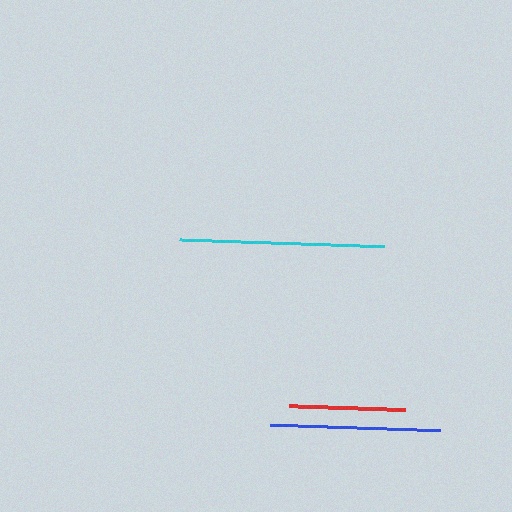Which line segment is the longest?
The cyan line is the longest at approximately 205 pixels.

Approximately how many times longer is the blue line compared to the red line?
The blue line is approximately 1.5 times the length of the red line.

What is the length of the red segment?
The red segment is approximately 116 pixels long.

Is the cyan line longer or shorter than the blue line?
The cyan line is longer than the blue line.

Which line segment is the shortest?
The red line is the shortest at approximately 116 pixels.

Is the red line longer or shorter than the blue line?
The blue line is longer than the red line.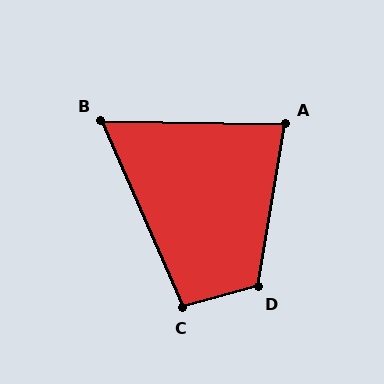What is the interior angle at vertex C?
Approximately 98 degrees (obtuse).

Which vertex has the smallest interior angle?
B, at approximately 65 degrees.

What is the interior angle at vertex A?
Approximately 82 degrees (acute).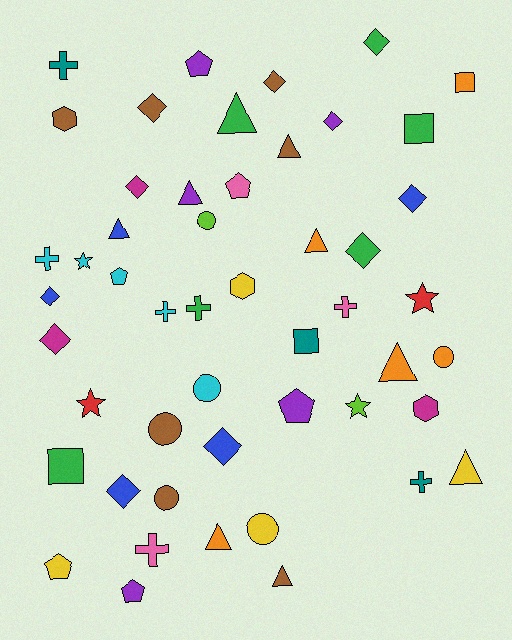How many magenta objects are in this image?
There are 3 magenta objects.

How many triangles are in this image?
There are 9 triangles.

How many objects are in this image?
There are 50 objects.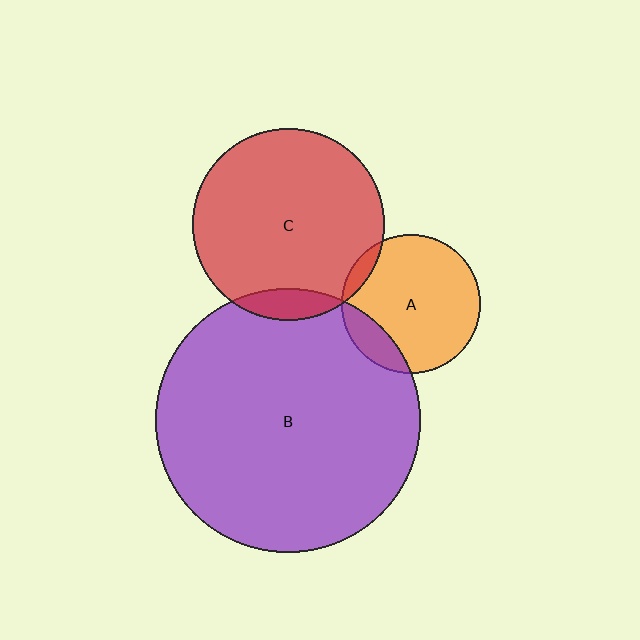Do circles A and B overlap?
Yes.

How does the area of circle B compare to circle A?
Approximately 3.6 times.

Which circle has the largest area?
Circle B (purple).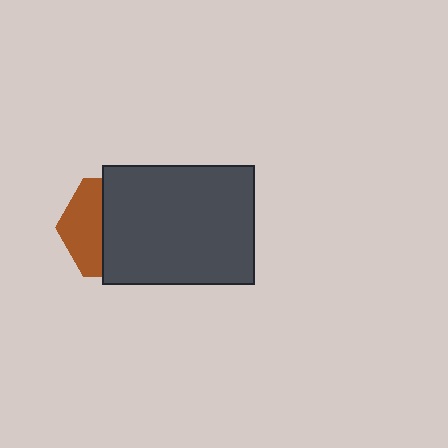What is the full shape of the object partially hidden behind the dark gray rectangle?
The partially hidden object is a brown hexagon.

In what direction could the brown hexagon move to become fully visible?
The brown hexagon could move left. That would shift it out from behind the dark gray rectangle entirely.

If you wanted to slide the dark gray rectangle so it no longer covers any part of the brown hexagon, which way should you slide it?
Slide it right — that is the most direct way to separate the two shapes.